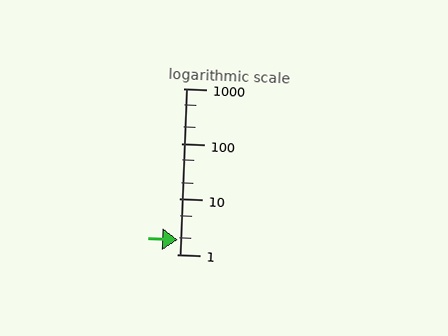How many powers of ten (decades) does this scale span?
The scale spans 3 decades, from 1 to 1000.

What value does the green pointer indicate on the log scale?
The pointer indicates approximately 1.8.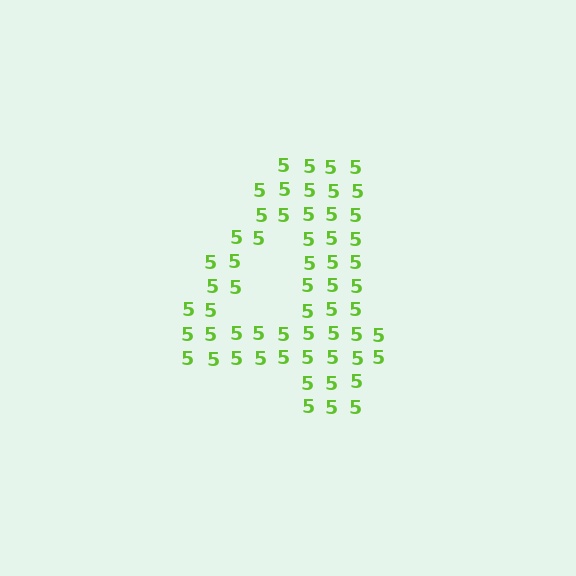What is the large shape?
The large shape is the digit 4.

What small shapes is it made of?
It is made of small digit 5's.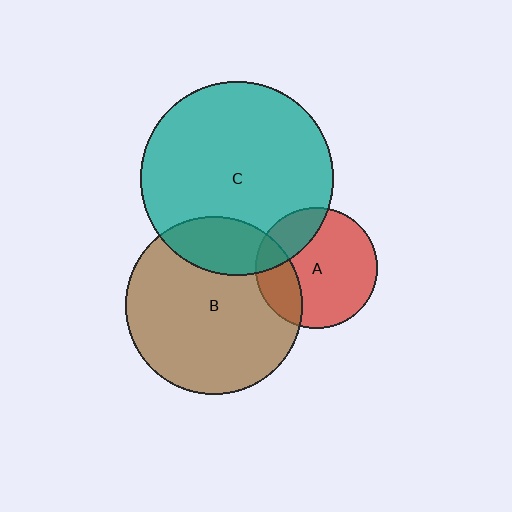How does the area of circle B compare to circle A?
Approximately 2.1 times.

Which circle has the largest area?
Circle C (teal).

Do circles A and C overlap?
Yes.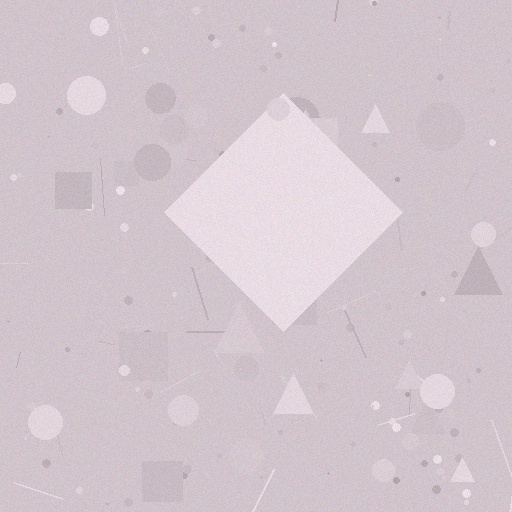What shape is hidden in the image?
A diamond is hidden in the image.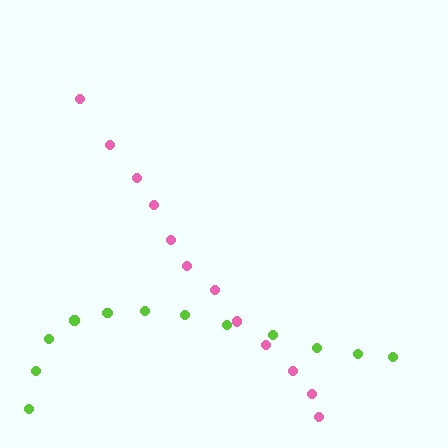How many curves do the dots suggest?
There are 2 distinct paths.